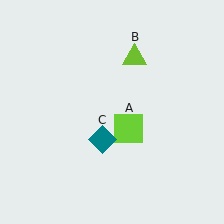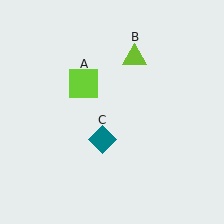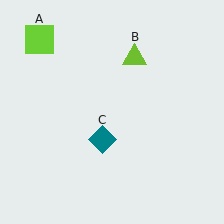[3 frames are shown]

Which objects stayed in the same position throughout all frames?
Lime triangle (object B) and teal diamond (object C) remained stationary.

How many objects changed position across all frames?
1 object changed position: lime square (object A).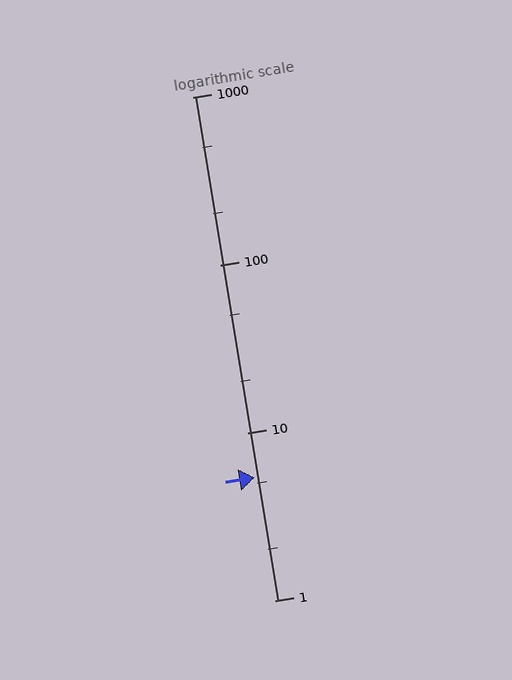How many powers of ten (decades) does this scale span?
The scale spans 3 decades, from 1 to 1000.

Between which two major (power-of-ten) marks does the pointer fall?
The pointer is between 1 and 10.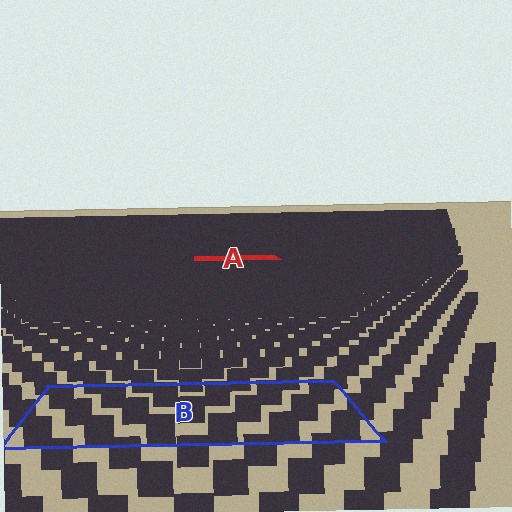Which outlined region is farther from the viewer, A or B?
Region A is farther from the viewer — the texture elements inside it appear smaller and more densely packed.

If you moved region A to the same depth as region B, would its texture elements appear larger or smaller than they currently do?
They would appear larger. At a closer depth, the same texture elements are projected at a bigger on-screen size.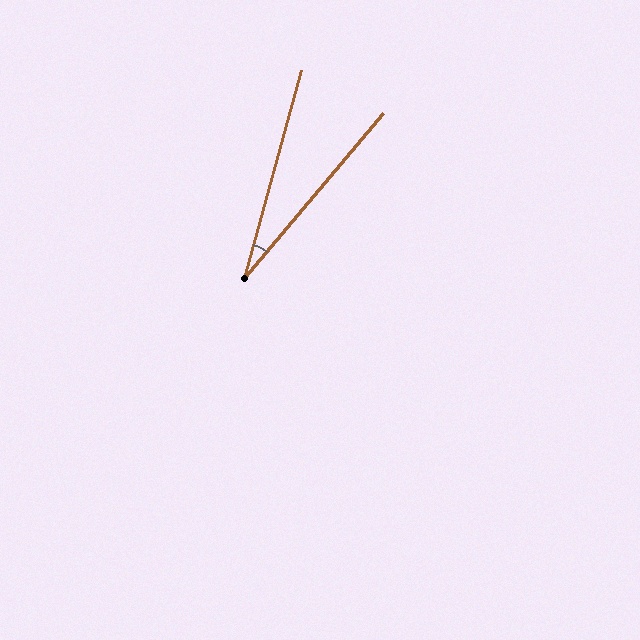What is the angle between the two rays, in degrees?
Approximately 25 degrees.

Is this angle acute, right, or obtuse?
It is acute.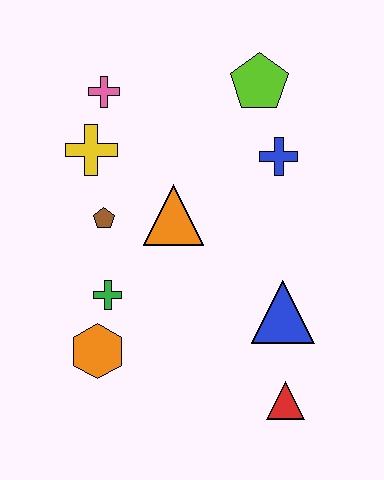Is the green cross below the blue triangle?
No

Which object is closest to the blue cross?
The lime pentagon is closest to the blue cross.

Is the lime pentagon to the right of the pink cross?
Yes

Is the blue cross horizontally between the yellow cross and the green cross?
No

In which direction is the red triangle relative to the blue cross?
The red triangle is below the blue cross.